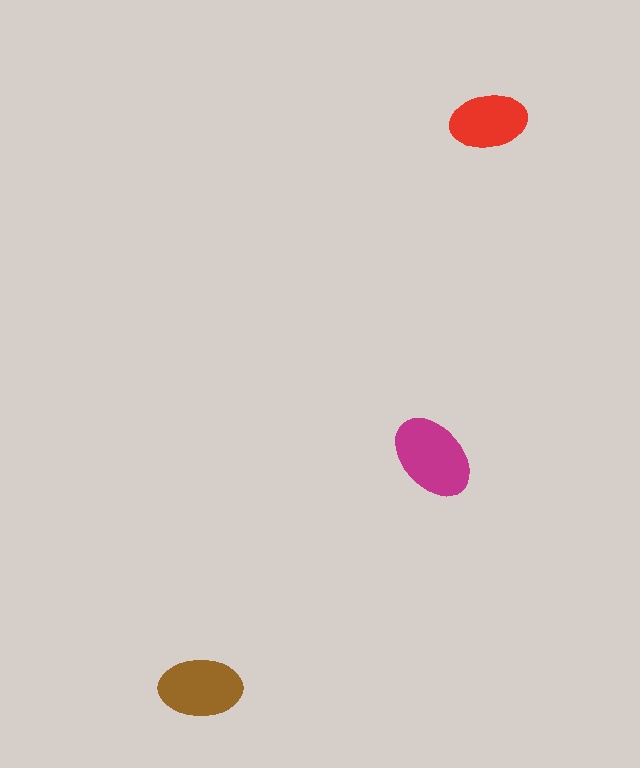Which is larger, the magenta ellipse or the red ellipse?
The magenta one.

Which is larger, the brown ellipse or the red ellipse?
The brown one.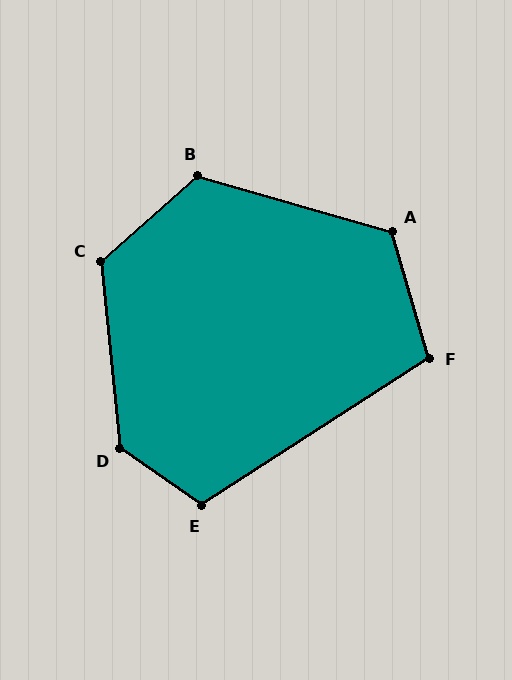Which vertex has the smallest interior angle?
F, at approximately 107 degrees.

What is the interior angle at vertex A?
Approximately 122 degrees (obtuse).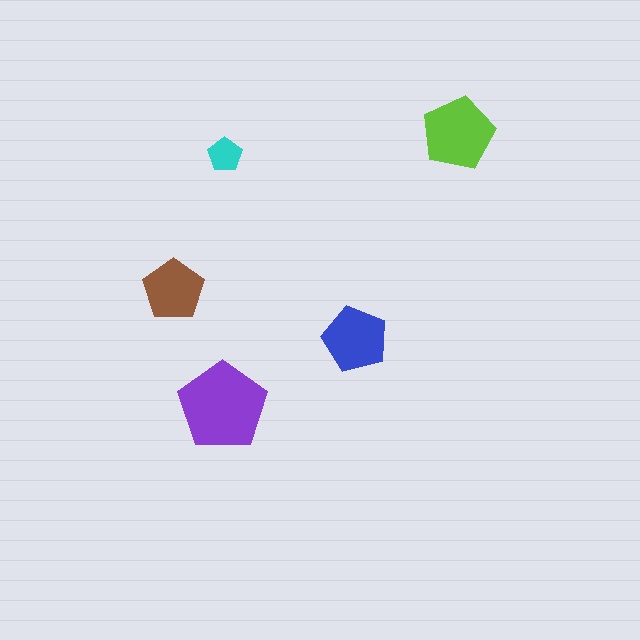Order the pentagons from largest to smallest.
the purple one, the lime one, the blue one, the brown one, the cyan one.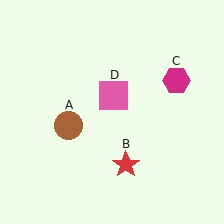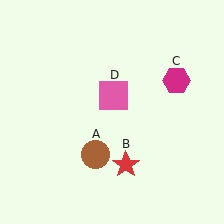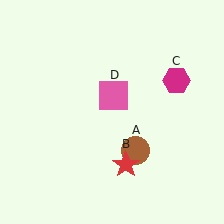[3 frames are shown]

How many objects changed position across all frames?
1 object changed position: brown circle (object A).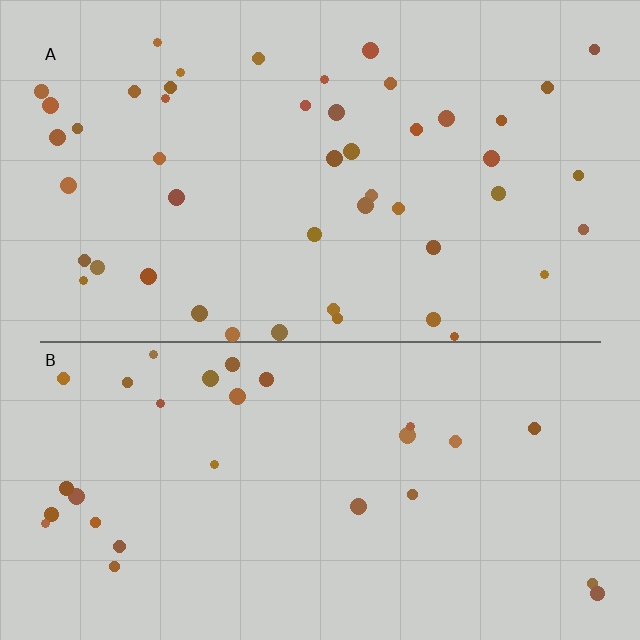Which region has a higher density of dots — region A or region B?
A (the top).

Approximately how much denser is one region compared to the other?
Approximately 1.6× — region A over region B.